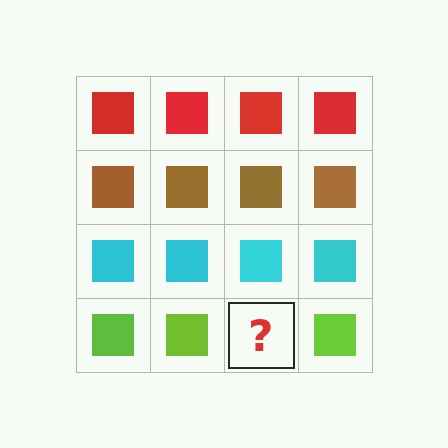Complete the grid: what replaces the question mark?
The question mark should be replaced with a lime square.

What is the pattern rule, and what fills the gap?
The rule is that each row has a consistent color. The gap should be filled with a lime square.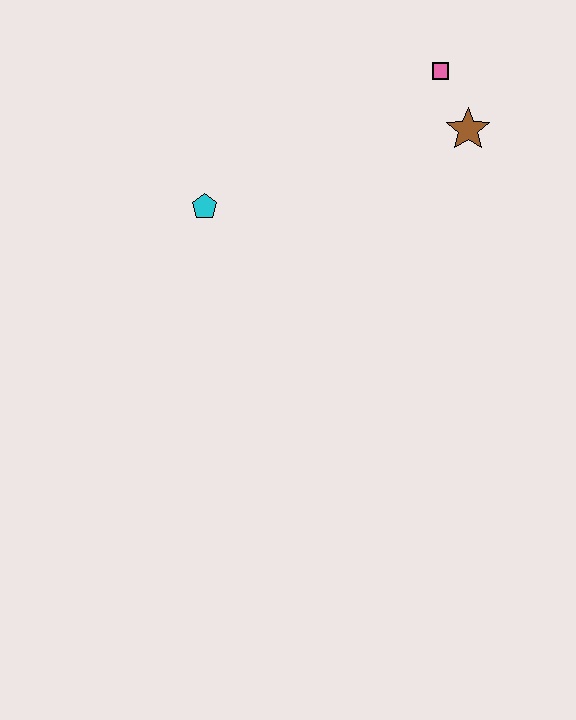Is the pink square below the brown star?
No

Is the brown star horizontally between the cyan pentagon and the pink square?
No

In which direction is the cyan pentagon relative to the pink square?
The cyan pentagon is to the left of the pink square.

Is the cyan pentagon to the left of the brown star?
Yes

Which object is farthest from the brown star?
The cyan pentagon is farthest from the brown star.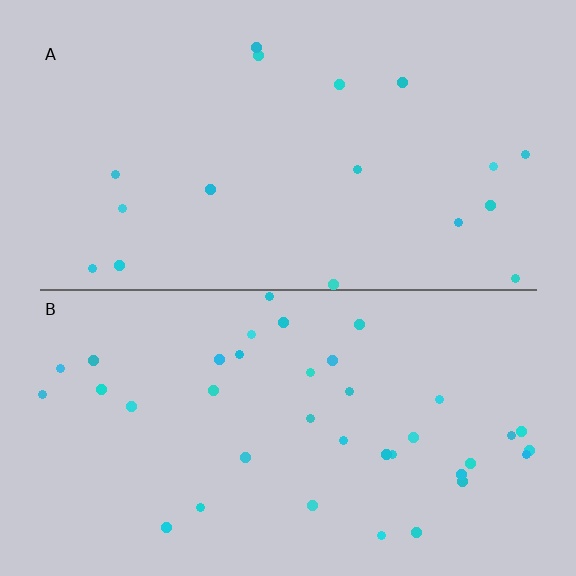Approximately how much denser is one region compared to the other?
Approximately 2.2× — region B over region A.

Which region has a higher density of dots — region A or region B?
B (the bottom).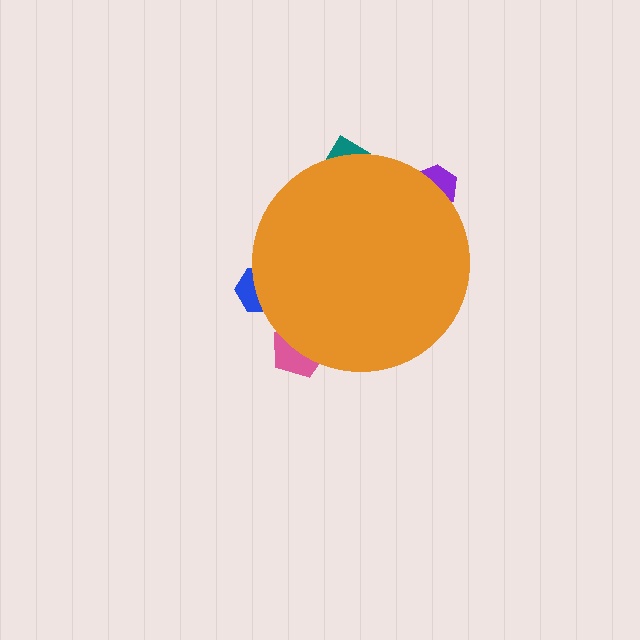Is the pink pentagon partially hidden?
Yes, the pink pentagon is partially hidden behind the orange circle.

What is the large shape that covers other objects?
An orange circle.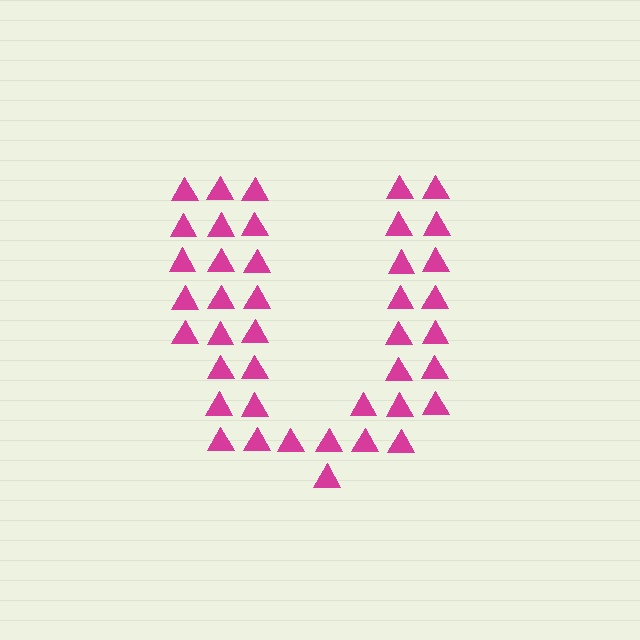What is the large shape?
The large shape is the letter U.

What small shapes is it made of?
It is made of small triangles.